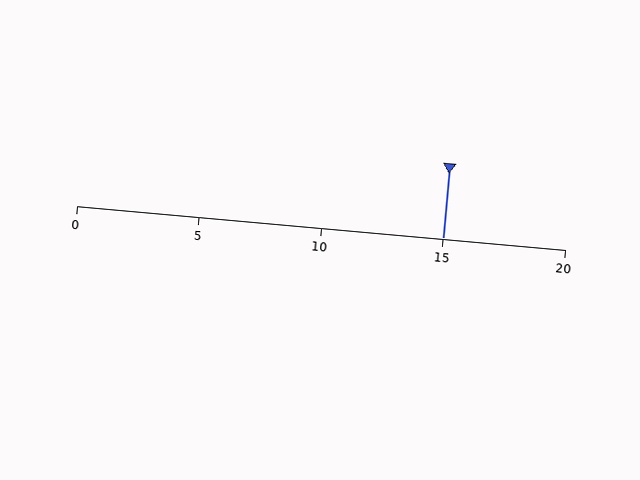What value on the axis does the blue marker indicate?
The marker indicates approximately 15.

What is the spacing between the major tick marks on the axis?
The major ticks are spaced 5 apart.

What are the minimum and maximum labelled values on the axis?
The axis runs from 0 to 20.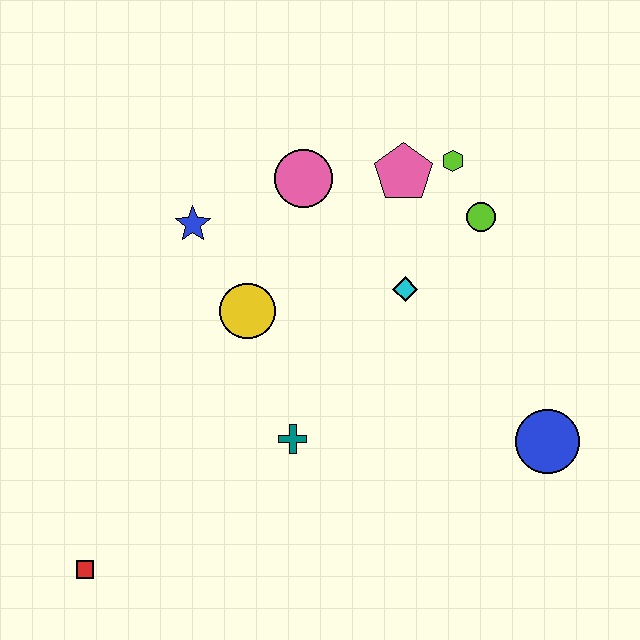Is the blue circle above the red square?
Yes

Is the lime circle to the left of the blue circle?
Yes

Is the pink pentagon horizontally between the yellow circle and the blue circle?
Yes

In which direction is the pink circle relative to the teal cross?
The pink circle is above the teal cross.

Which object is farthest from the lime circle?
The red square is farthest from the lime circle.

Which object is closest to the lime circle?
The lime hexagon is closest to the lime circle.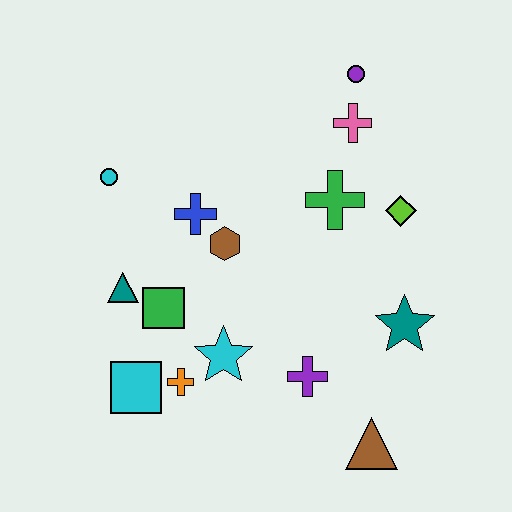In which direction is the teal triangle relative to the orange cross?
The teal triangle is above the orange cross.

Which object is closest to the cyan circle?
The blue cross is closest to the cyan circle.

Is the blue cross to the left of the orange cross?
No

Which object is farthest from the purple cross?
The purple circle is farthest from the purple cross.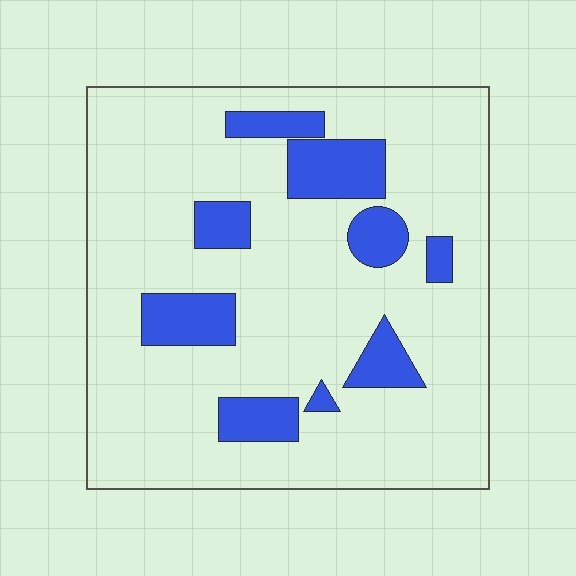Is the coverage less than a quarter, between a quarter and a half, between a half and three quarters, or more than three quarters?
Less than a quarter.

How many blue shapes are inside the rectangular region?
9.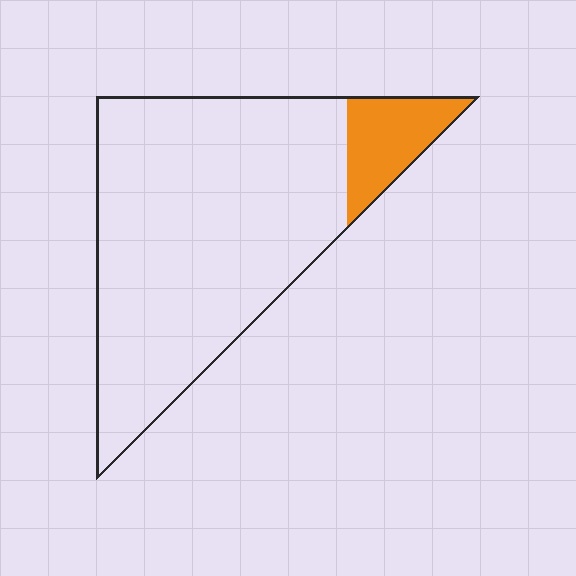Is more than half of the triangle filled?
No.